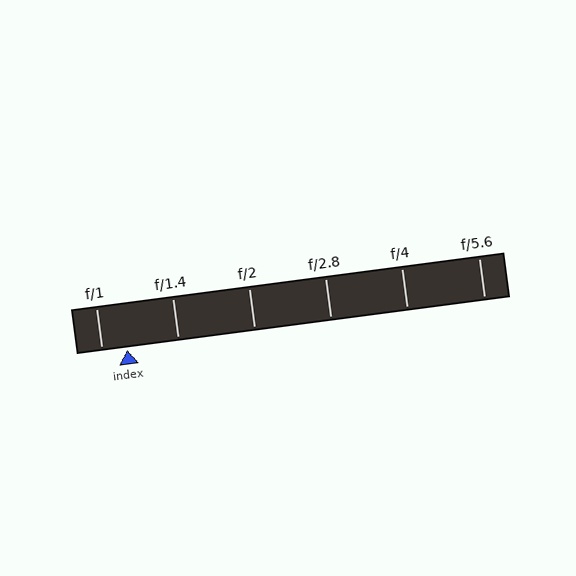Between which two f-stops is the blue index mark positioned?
The index mark is between f/1 and f/1.4.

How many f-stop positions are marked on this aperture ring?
There are 6 f-stop positions marked.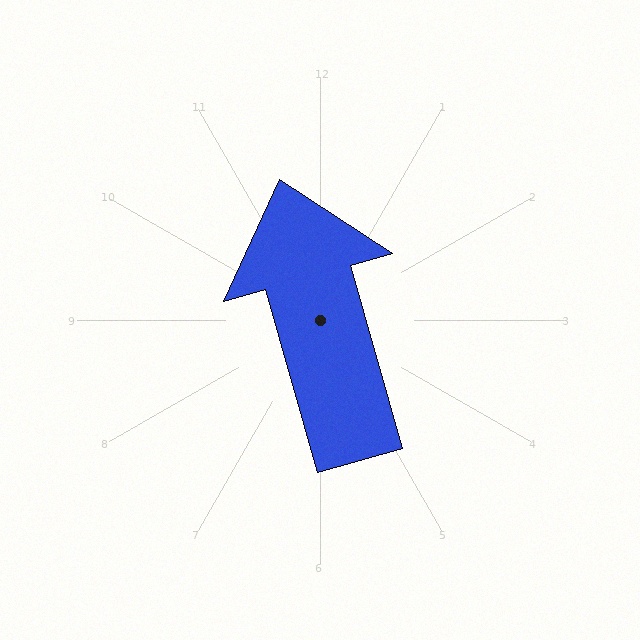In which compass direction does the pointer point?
North.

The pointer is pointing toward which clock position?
Roughly 11 o'clock.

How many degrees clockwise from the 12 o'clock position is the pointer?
Approximately 344 degrees.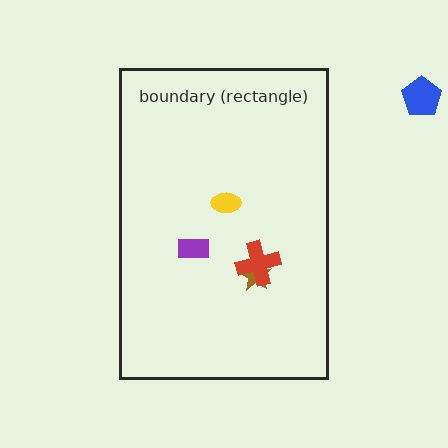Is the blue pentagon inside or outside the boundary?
Outside.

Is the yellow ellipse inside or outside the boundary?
Inside.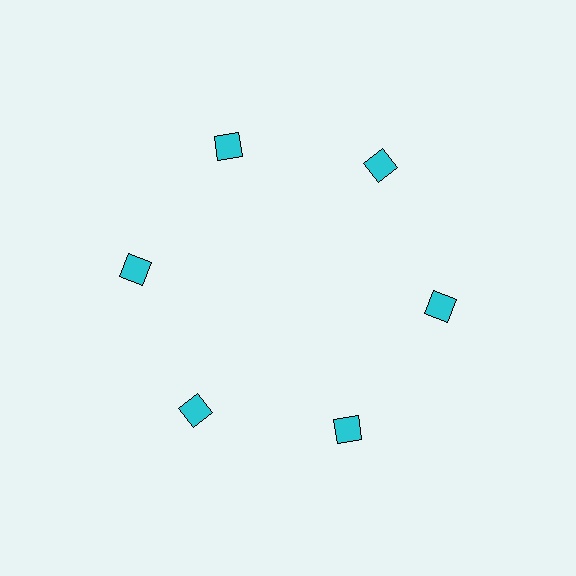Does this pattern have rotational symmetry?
Yes, this pattern has 6-fold rotational symmetry. It looks the same after rotating 60 degrees around the center.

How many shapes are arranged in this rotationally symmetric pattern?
There are 6 shapes, arranged in 6 groups of 1.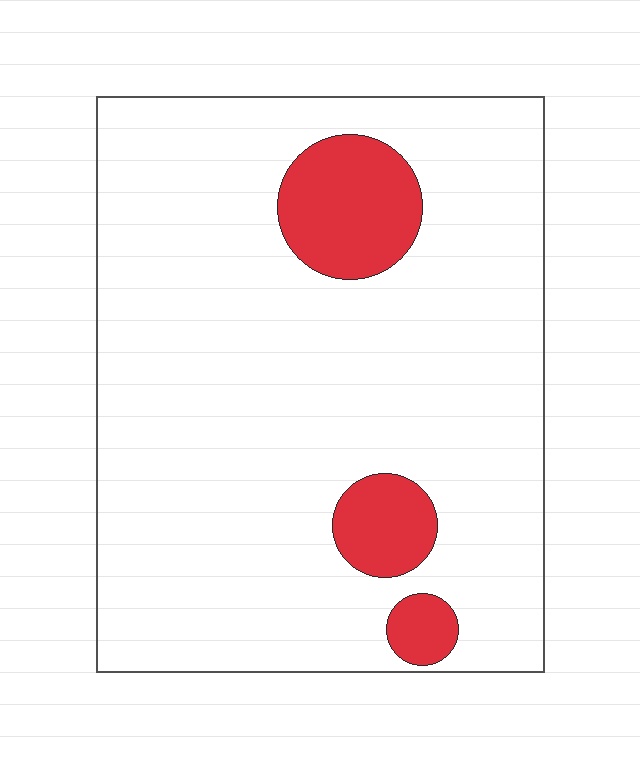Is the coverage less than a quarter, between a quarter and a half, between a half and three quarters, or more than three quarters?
Less than a quarter.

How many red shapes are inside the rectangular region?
3.